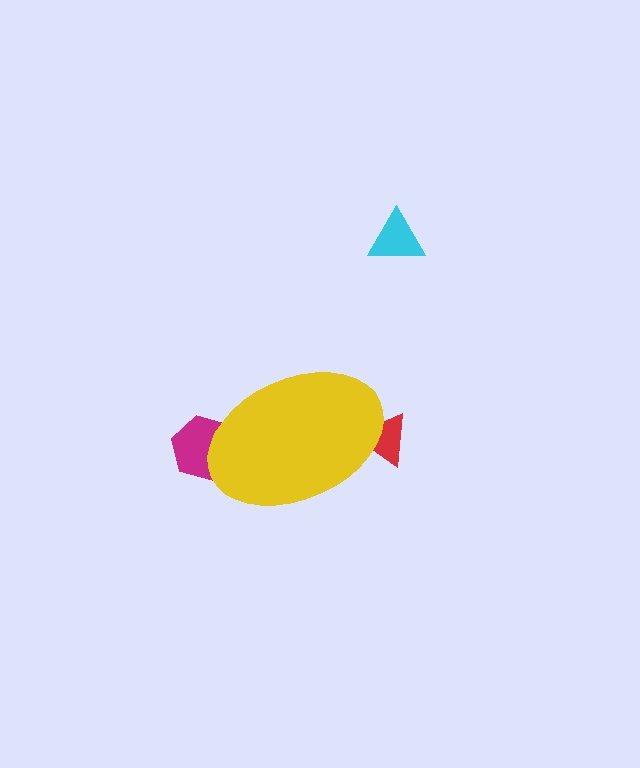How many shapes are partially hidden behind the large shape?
2 shapes are partially hidden.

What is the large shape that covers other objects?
A yellow ellipse.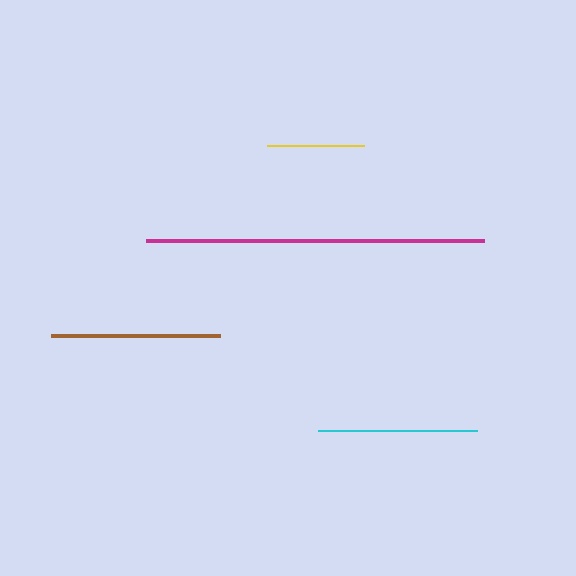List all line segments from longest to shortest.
From longest to shortest: magenta, brown, cyan, yellow.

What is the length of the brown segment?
The brown segment is approximately 169 pixels long.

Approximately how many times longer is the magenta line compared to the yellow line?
The magenta line is approximately 3.5 times the length of the yellow line.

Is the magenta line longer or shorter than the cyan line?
The magenta line is longer than the cyan line.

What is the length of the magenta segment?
The magenta segment is approximately 338 pixels long.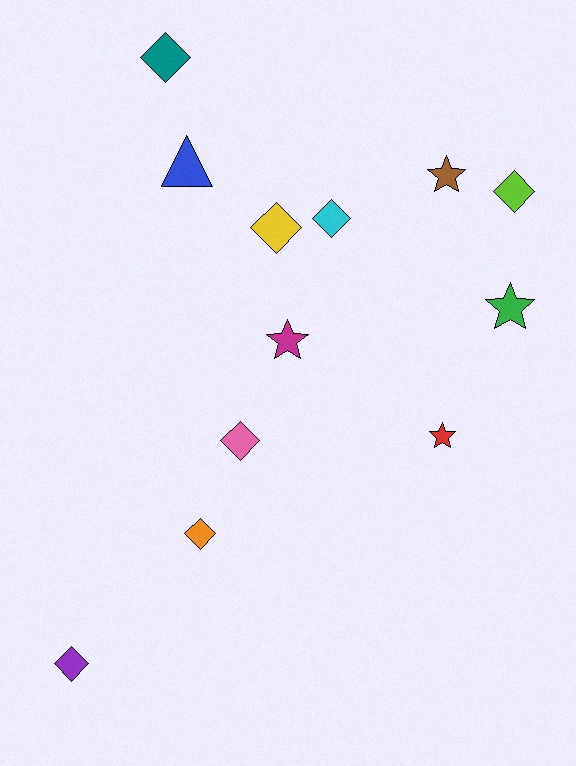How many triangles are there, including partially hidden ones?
There is 1 triangle.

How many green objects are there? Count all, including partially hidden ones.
There is 1 green object.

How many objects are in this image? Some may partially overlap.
There are 12 objects.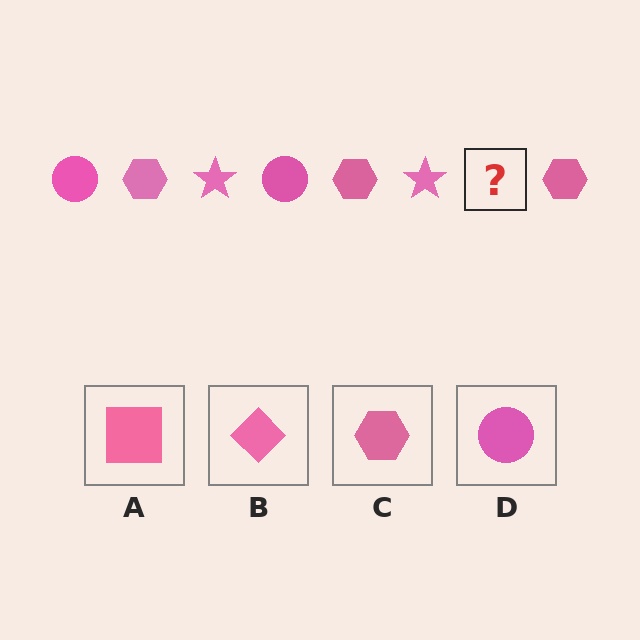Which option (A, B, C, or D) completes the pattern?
D.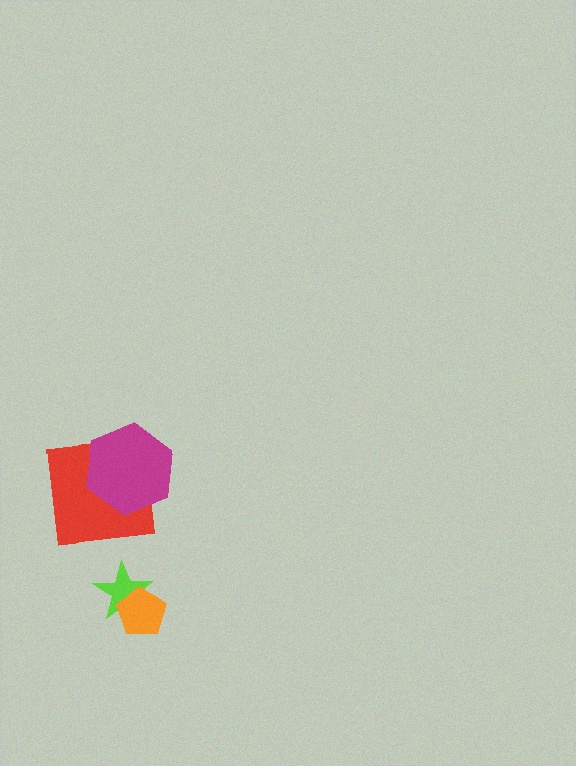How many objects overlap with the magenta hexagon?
1 object overlaps with the magenta hexagon.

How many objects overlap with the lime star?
1 object overlaps with the lime star.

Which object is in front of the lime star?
The orange pentagon is in front of the lime star.